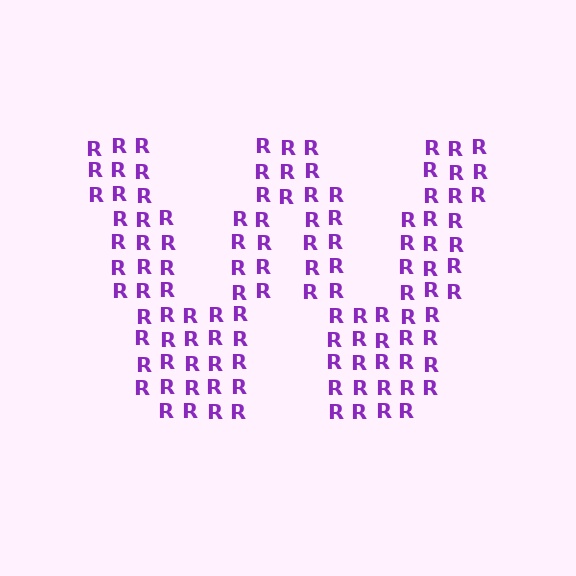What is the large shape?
The large shape is the letter W.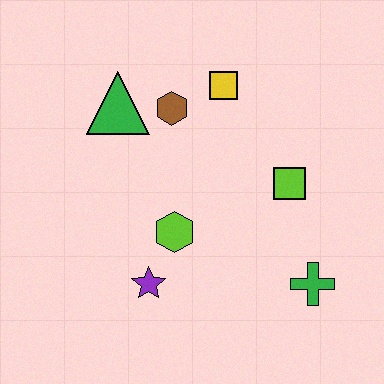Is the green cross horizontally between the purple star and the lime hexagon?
No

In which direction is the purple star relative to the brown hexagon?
The purple star is below the brown hexagon.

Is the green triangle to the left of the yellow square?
Yes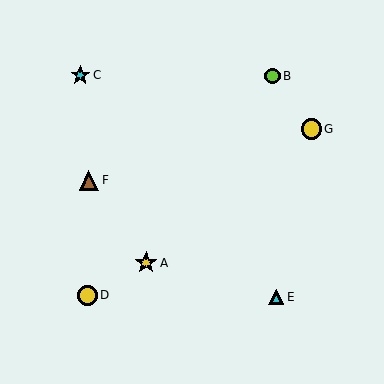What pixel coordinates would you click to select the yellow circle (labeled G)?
Click at (311, 129) to select the yellow circle G.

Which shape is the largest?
The yellow star (labeled A) is the largest.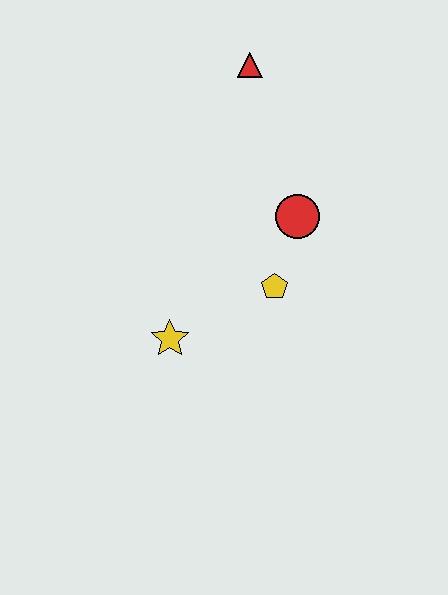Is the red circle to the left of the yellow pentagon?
No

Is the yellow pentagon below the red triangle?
Yes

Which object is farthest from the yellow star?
The red triangle is farthest from the yellow star.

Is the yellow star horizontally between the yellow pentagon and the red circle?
No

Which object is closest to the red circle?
The yellow pentagon is closest to the red circle.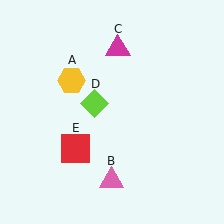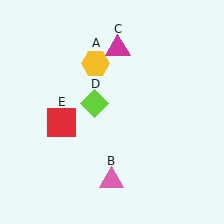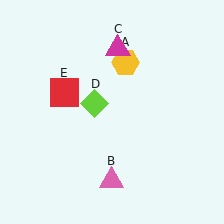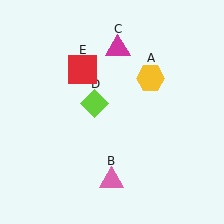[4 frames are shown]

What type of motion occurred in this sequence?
The yellow hexagon (object A), red square (object E) rotated clockwise around the center of the scene.